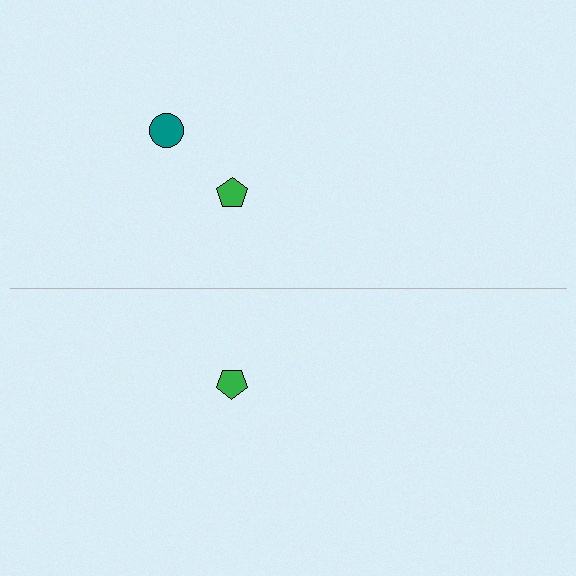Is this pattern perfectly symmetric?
No, the pattern is not perfectly symmetric. A teal circle is missing from the bottom side.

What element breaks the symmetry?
A teal circle is missing from the bottom side.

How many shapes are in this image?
There are 3 shapes in this image.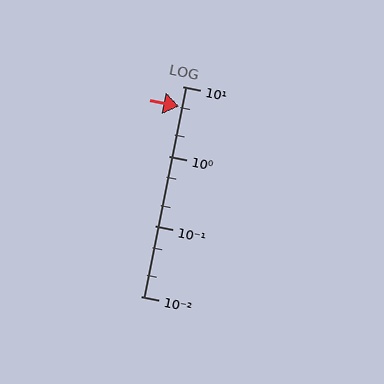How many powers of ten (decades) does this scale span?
The scale spans 3 decades, from 0.01 to 10.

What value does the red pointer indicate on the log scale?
The pointer indicates approximately 5.2.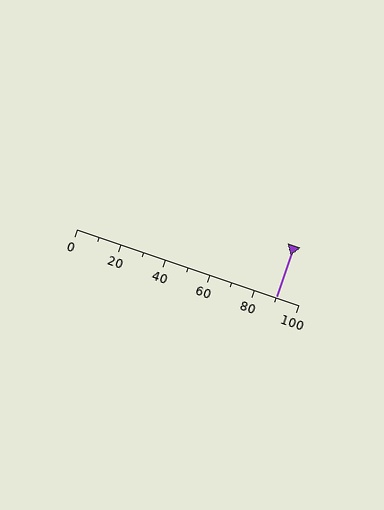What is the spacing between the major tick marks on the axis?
The major ticks are spaced 20 apart.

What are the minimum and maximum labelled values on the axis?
The axis runs from 0 to 100.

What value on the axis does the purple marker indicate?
The marker indicates approximately 90.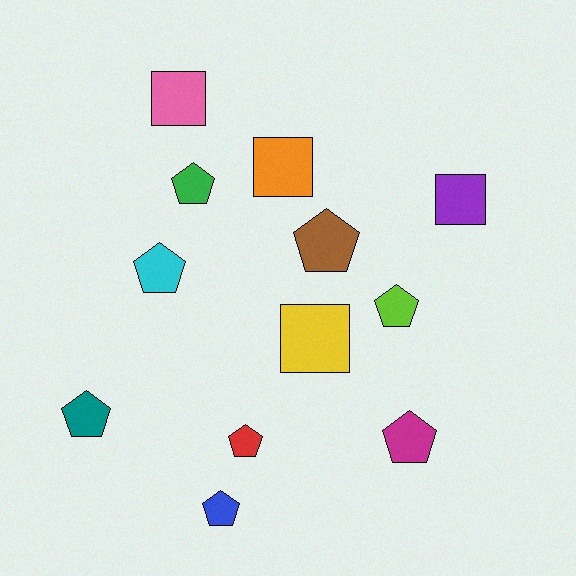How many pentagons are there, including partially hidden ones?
There are 8 pentagons.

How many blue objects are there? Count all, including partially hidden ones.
There is 1 blue object.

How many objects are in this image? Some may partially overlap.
There are 12 objects.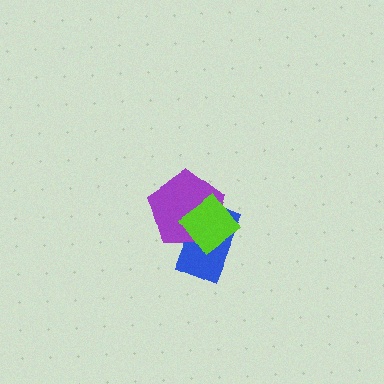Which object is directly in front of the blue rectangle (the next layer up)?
The purple pentagon is directly in front of the blue rectangle.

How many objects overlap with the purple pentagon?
2 objects overlap with the purple pentagon.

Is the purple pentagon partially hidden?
Yes, it is partially covered by another shape.